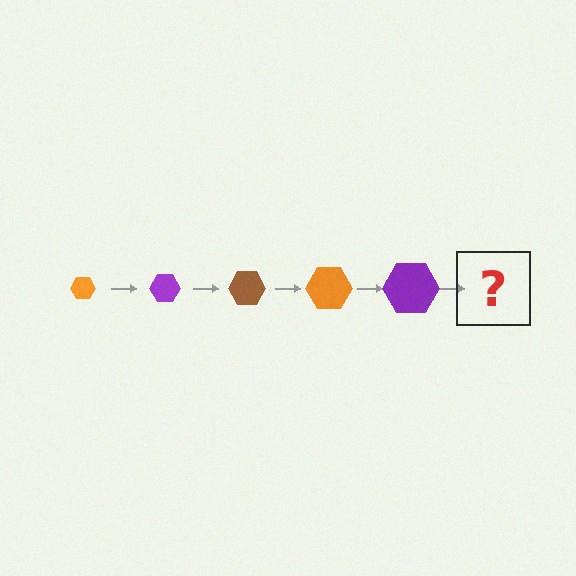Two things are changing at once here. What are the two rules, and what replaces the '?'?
The two rules are that the hexagon grows larger each step and the color cycles through orange, purple, and brown. The '?' should be a brown hexagon, larger than the previous one.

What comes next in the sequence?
The next element should be a brown hexagon, larger than the previous one.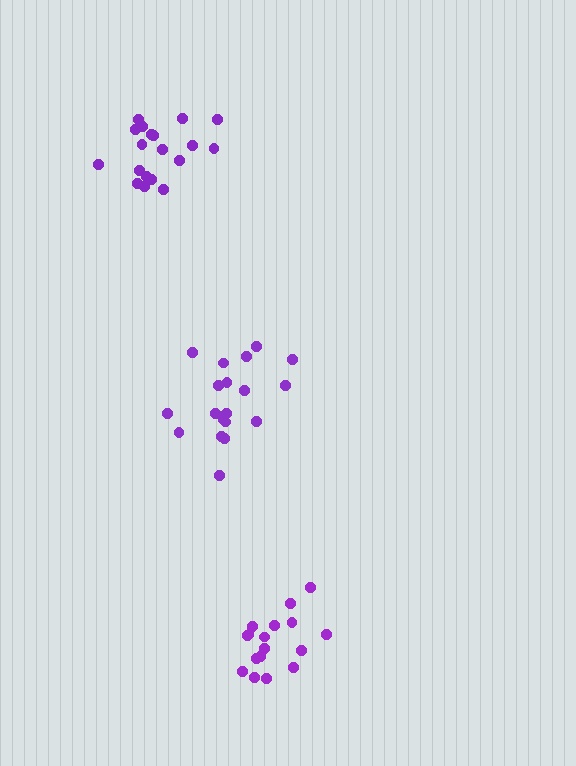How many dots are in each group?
Group 1: 17 dots, Group 2: 19 dots, Group 3: 19 dots (55 total).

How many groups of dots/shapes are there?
There are 3 groups.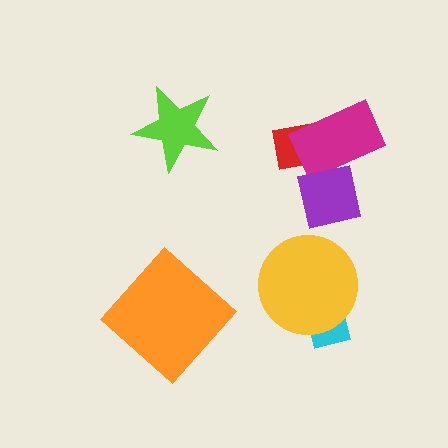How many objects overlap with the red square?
1 object overlaps with the red square.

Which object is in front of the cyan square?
The yellow circle is in front of the cyan square.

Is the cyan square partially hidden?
Yes, it is partially covered by another shape.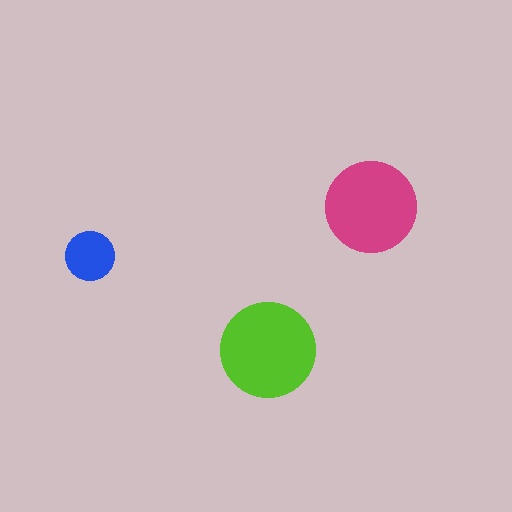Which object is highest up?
The magenta circle is topmost.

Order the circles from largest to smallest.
the lime one, the magenta one, the blue one.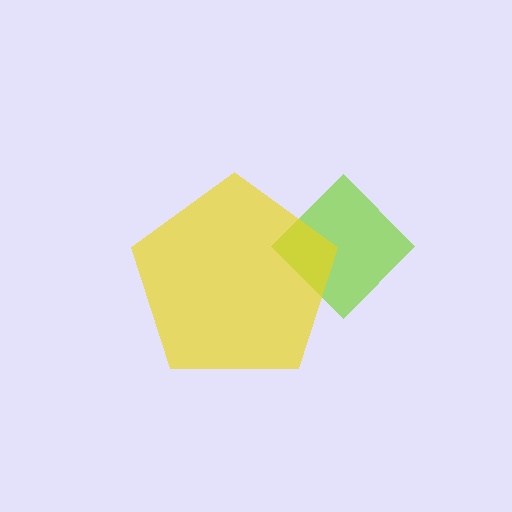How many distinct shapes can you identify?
There are 2 distinct shapes: a lime diamond, a yellow pentagon.